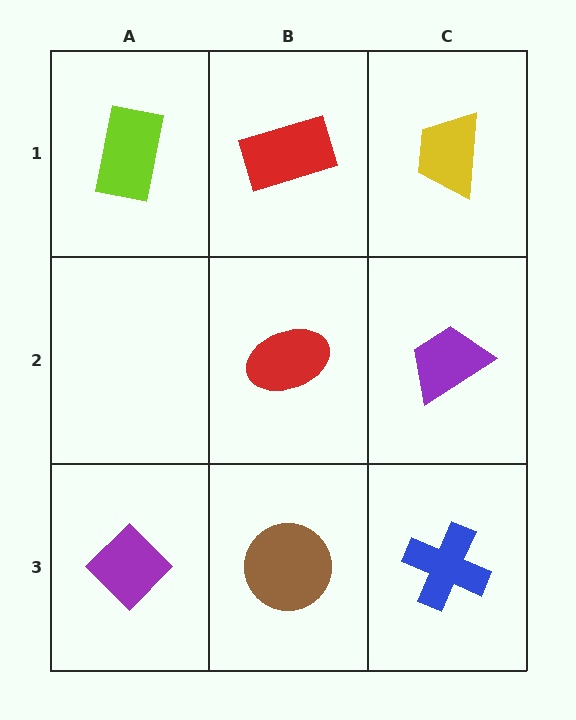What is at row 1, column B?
A red rectangle.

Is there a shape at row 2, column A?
No, that cell is empty.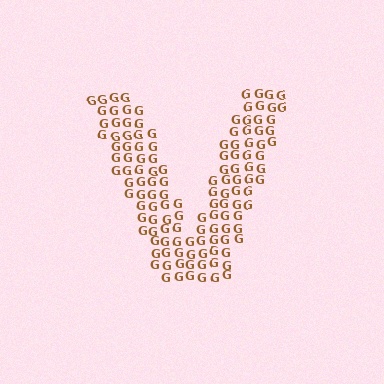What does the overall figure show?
The overall figure shows the letter V.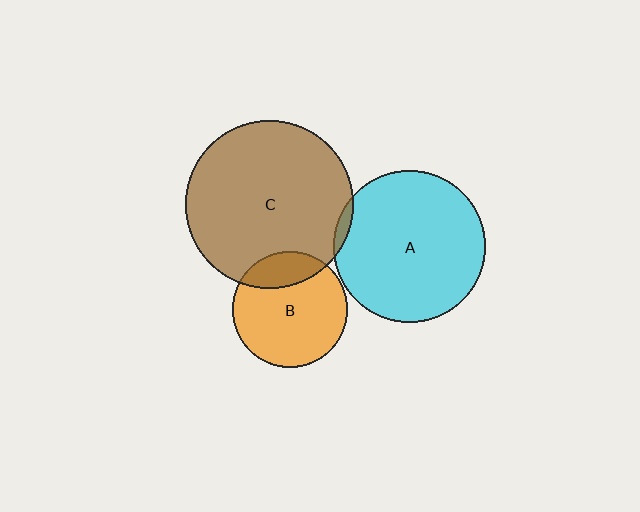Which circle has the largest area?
Circle C (brown).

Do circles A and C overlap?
Yes.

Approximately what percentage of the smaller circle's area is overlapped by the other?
Approximately 5%.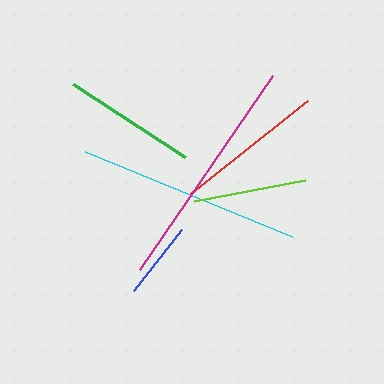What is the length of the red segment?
The red segment is approximately 149 pixels long.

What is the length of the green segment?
The green segment is approximately 134 pixels long.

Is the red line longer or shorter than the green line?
The red line is longer than the green line.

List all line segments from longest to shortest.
From longest to shortest: magenta, cyan, red, green, lime, blue.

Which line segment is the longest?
The magenta line is the longest at approximately 235 pixels.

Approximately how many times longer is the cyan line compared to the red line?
The cyan line is approximately 1.5 times the length of the red line.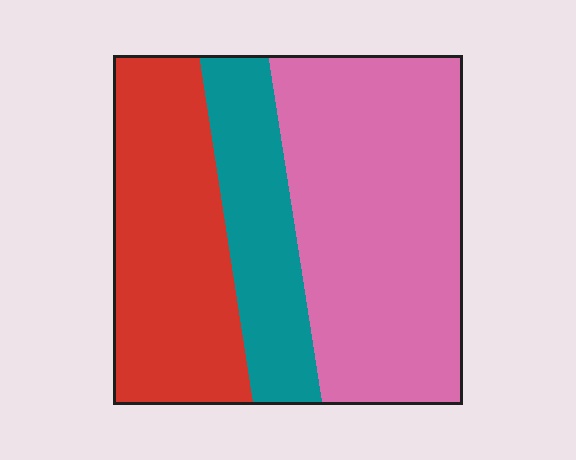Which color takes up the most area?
Pink, at roughly 50%.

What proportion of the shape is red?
Red takes up about one third (1/3) of the shape.